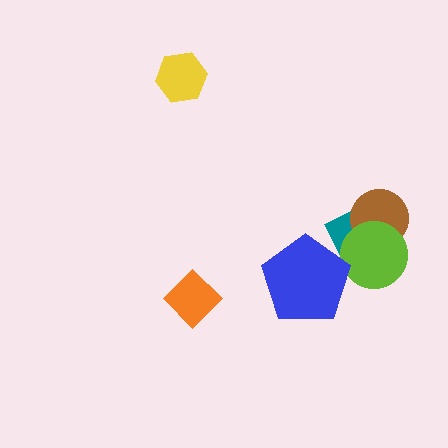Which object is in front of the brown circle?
The lime circle is in front of the brown circle.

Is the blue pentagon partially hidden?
No, no other shape covers it.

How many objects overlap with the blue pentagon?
0 objects overlap with the blue pentagon.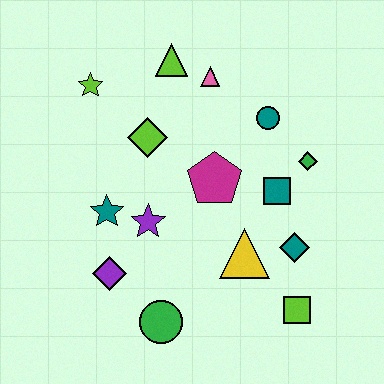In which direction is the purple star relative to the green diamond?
The purple star is to the left of the green diamond.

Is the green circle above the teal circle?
No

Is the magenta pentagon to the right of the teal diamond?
No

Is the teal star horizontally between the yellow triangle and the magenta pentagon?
No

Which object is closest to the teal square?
The green diamond is closest to the teal square.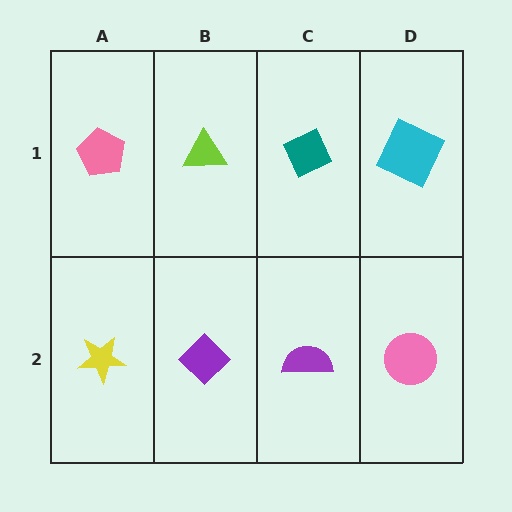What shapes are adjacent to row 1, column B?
A purple diamond (row 2, column B), a pink pentagon (row 1, column A), a teal diamond (row 1, column C).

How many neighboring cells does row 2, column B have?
3.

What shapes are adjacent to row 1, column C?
A purple semicircle (row 2, column C), a lime triangle (row 1, column B), a cyan square (row 1, column D).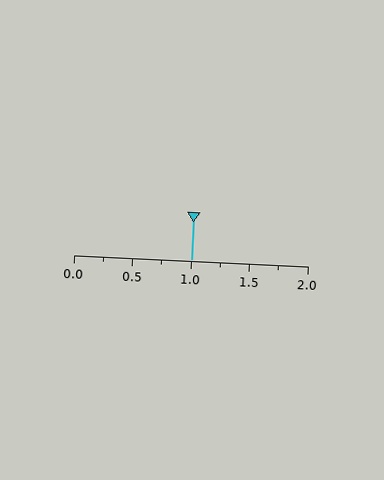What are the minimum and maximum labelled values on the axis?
The axis runs from 0.0 to 2.0.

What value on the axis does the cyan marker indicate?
The marker indicates approximately 1.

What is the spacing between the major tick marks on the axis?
The major ticks are spaced 0.5 apart.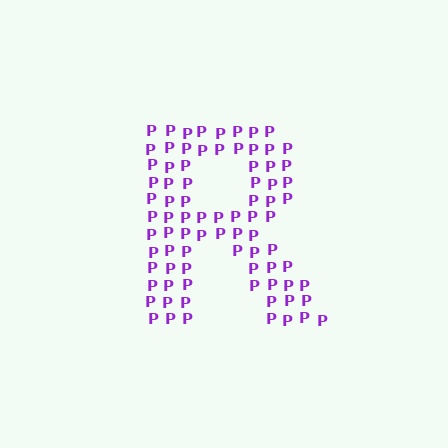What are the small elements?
The small elements are letter P's.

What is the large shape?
The large shape is the letter R.